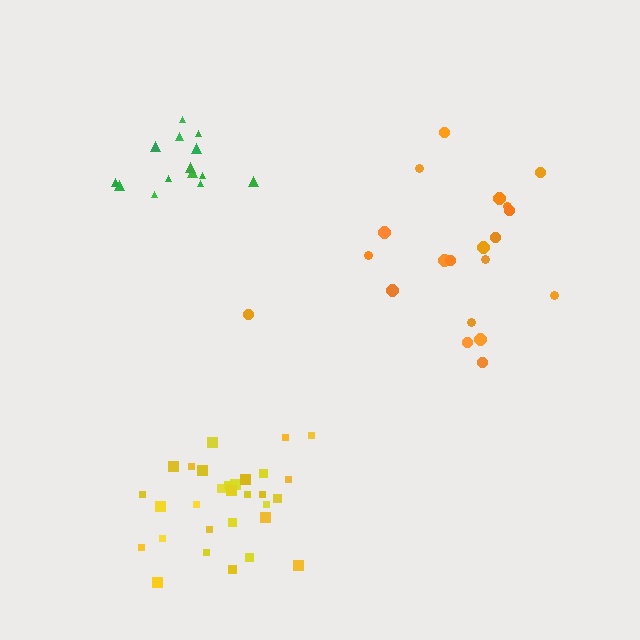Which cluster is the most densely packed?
Green.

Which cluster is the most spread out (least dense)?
Orange.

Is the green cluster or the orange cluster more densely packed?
Green.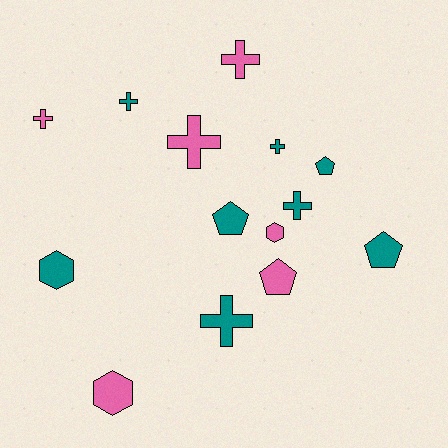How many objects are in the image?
There are 14 objects.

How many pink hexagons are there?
There are 2 pink hexagons.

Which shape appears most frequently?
Cross, with 7 objects.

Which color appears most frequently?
Teal, with 8 objects.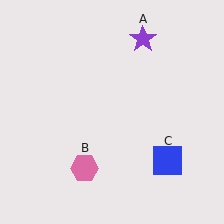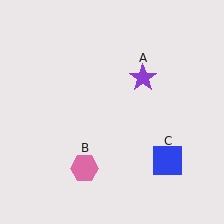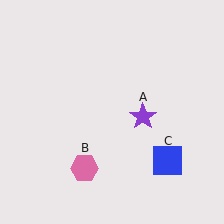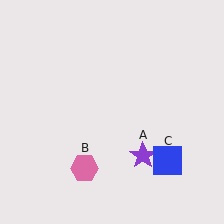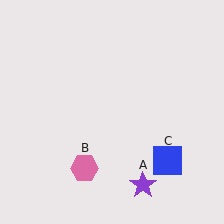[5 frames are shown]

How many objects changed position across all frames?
1 object changed position: purple star (object A).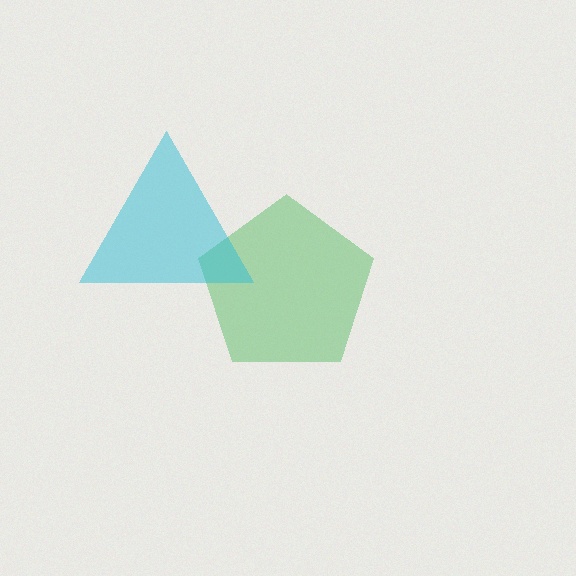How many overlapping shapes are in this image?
There are 2 overlapping shapes in the image.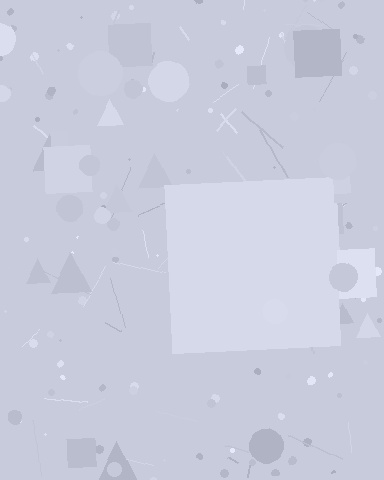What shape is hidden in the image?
A square is hidden in the image.